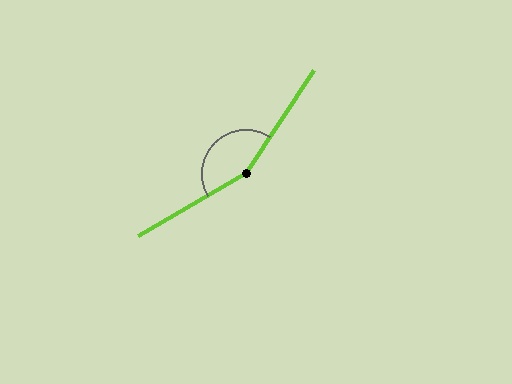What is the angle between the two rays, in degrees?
Approximately 154 degrees.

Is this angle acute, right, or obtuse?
It is obtuse.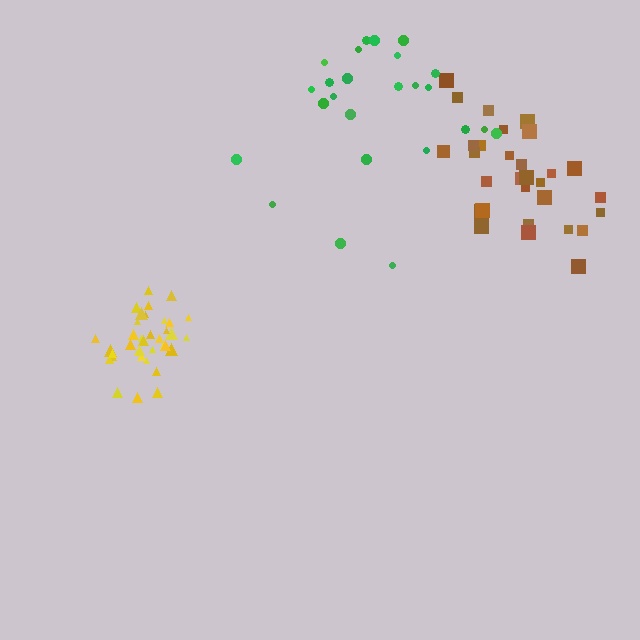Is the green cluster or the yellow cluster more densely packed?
Yellow.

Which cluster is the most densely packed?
Yellow.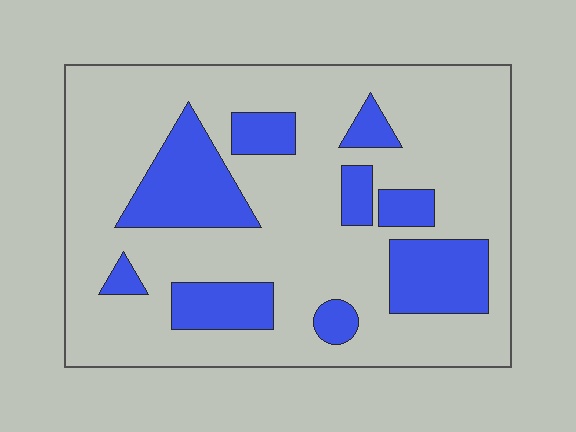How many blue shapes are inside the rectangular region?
9.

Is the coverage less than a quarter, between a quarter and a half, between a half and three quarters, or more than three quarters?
Less than a quarter.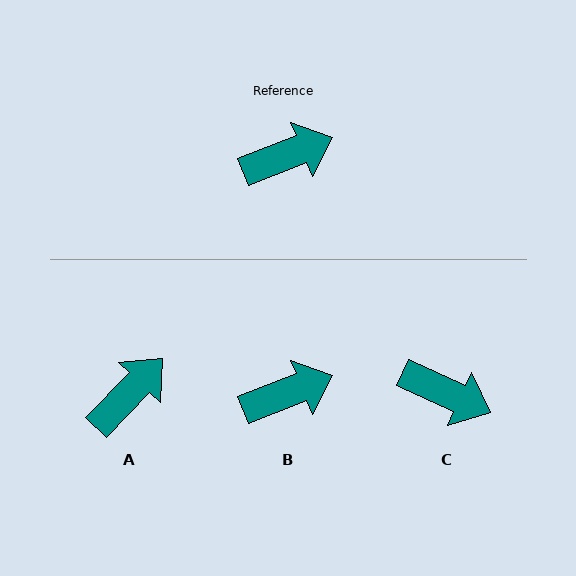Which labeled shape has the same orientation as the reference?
B.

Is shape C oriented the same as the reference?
No, it is off by about 46 degrees.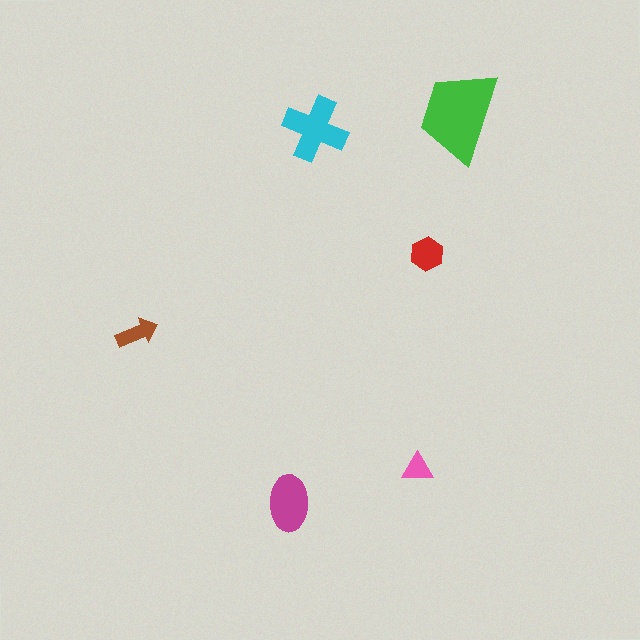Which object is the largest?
The green trapezoid.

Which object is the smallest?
The pink triangle.